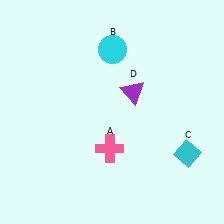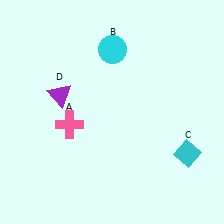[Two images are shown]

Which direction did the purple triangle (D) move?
The purple triangle (D) moved left.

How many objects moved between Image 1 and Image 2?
2 objects moved between the two images.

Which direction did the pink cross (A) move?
The pink cross (A) moved left.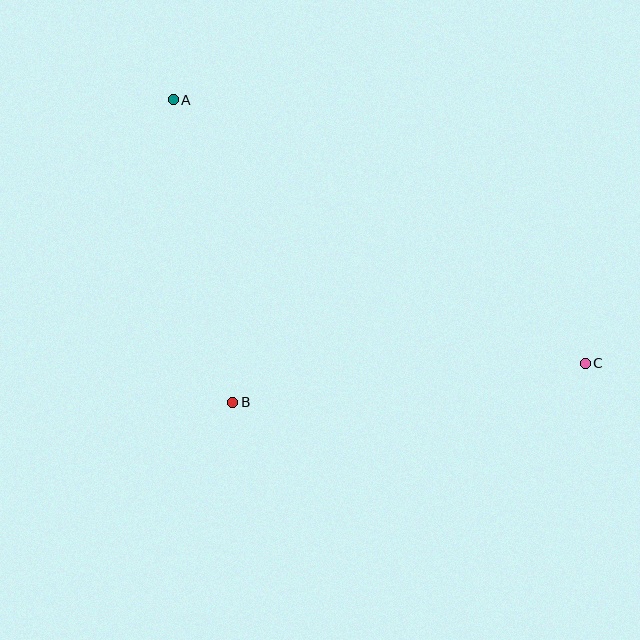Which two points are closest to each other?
Points A and B are closest to each other.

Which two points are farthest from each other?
Points A and C are farthest from each other.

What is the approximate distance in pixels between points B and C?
The distance between B and C is approximately 355 pixels.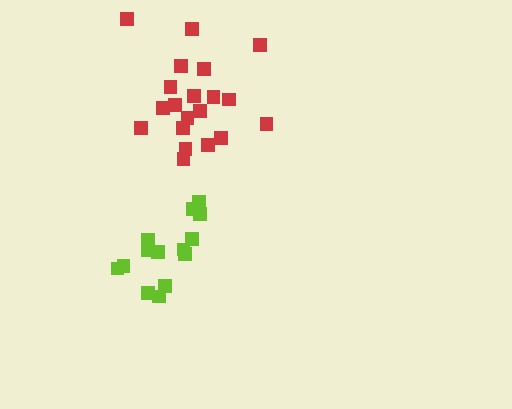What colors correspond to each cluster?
The clusters are colored: red, lime.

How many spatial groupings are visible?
There are 2 spatial groupings.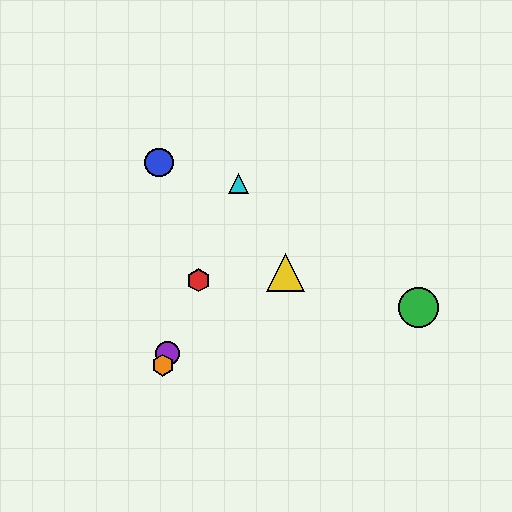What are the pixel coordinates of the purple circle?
The purple circle is at (168, 353).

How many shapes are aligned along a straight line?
4 shapes (the red hexagon, the purple circle, the orange hexagon, the cyan triangle) are aligned along a straight line.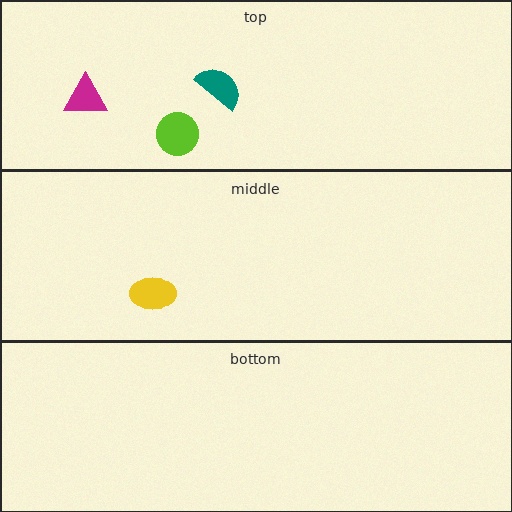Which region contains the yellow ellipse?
The middle region.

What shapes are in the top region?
The lime circle, the magenta triangle, the teal semicircle.